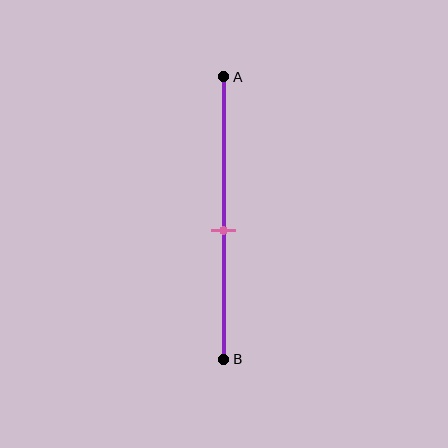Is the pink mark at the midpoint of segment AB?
No, the mark is at about 55% from A, not at the 50% midpoint.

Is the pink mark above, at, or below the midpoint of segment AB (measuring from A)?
The pink mark is below the midpoint of segment AB.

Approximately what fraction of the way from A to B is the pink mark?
The pink mark is approximately 55% of the way from A to B.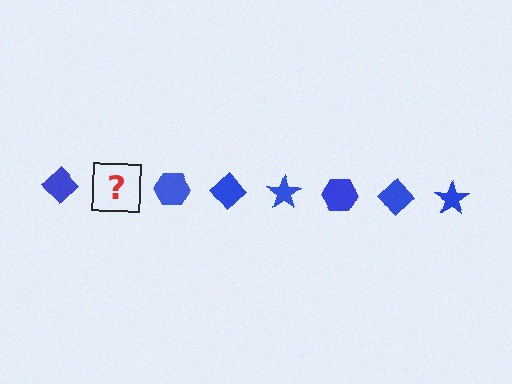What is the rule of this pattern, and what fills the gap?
The rule is that the pattern cycles through diamond, star, hexagon shapes in blue. The gap should be filled with a blue star.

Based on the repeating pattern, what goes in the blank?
The blank should be a blue star.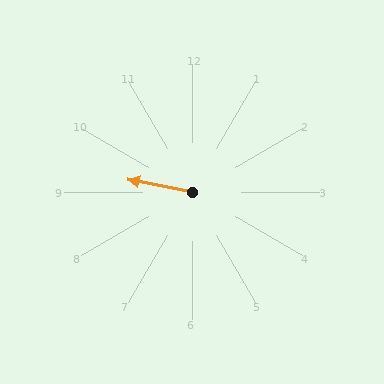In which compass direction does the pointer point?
West.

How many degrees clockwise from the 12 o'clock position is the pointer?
Approximately 281 degrees.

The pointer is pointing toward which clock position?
Roughly 9 o'clock.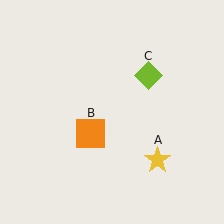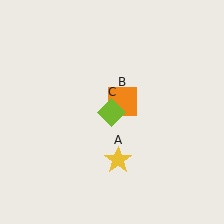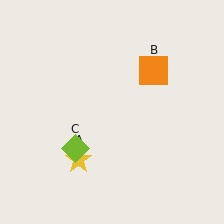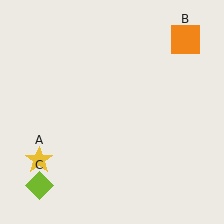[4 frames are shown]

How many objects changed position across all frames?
3 objects changed position: yellow star (object A), orange square (object B), lime diamond (object C).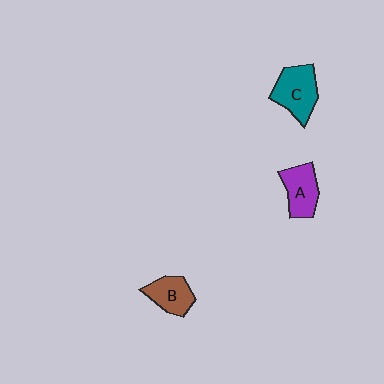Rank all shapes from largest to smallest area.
From largest to smallest: C (teal), A (purple), B (brown).